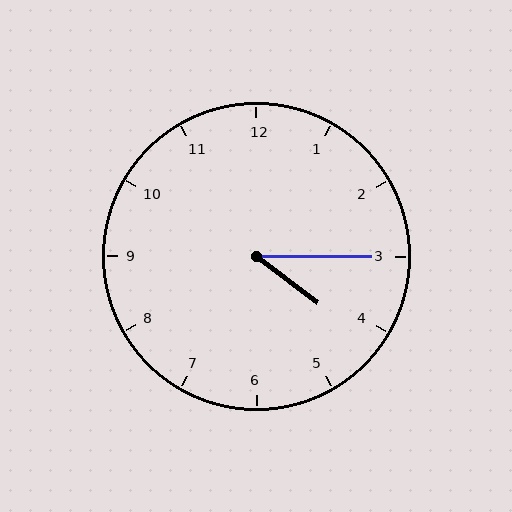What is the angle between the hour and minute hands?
Approximately 38 degrees.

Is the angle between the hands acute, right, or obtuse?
It is acute.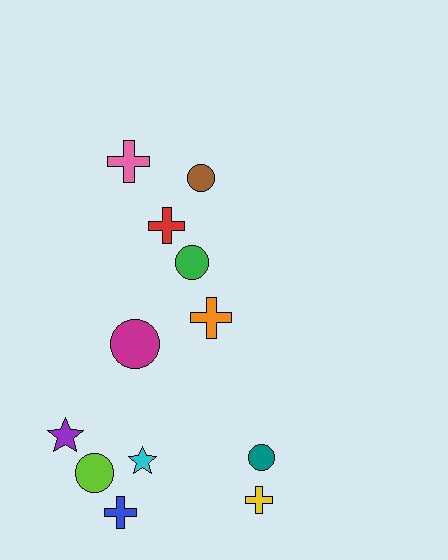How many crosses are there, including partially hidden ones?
There are 5 crosses.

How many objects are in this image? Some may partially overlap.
There are 12 objects.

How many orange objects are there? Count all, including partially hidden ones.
There is 1 orange object.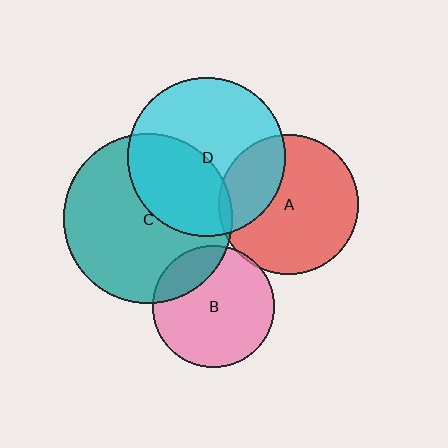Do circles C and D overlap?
Yes.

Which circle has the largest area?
Circle C (teal).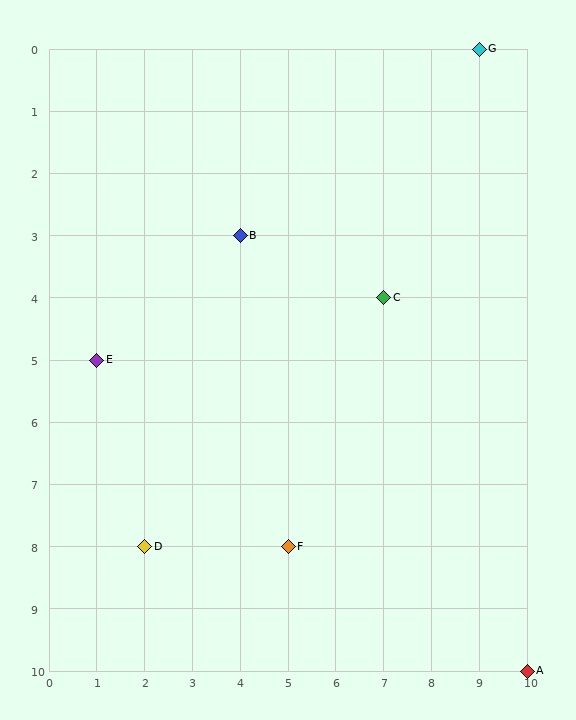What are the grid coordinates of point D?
Point D is at grid coordinates (2, 8).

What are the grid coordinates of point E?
Point E is at grid coordinates (1, 5).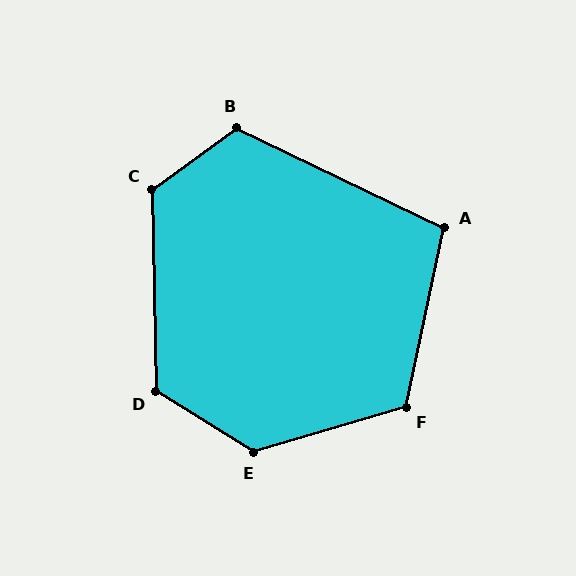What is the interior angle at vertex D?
Approximately 123 degrees (obtuse).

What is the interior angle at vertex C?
Approximately 125 degrees (obtuse).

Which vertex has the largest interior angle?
E, at approximately 132 degrees.